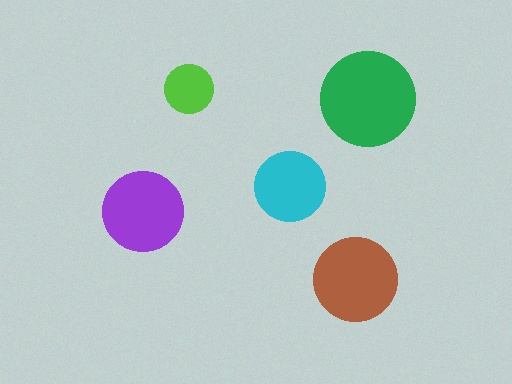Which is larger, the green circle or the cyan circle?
The green one.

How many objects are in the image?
There are 5 objects in the image.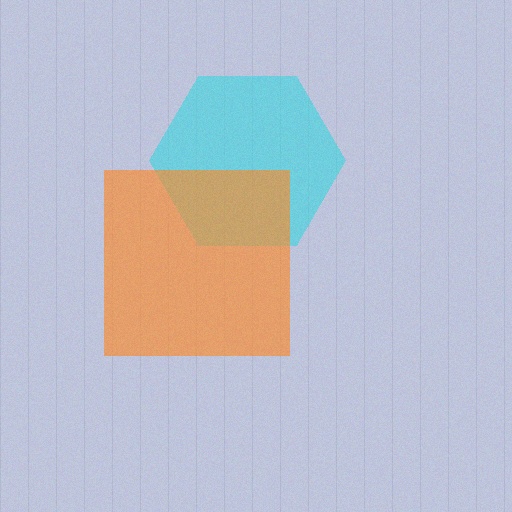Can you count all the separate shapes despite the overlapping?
Yes, there are 2 separate shapes.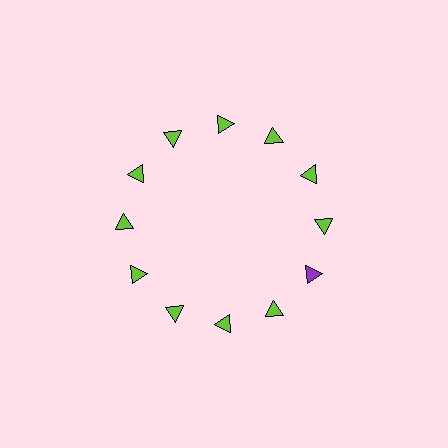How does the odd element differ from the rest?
It has a different color: purple instead of lime.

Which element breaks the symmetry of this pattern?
The purple triangle at roughly the 4 o'clock position breaks the symmetry. All other shapes are lime triangles.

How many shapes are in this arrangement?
There are 12 shapes arranged in a ring pattern.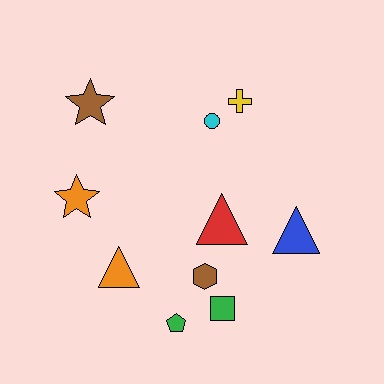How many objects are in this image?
There are 10 objects.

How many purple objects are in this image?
There are no purple objects.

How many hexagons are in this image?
There is 1 hexagon.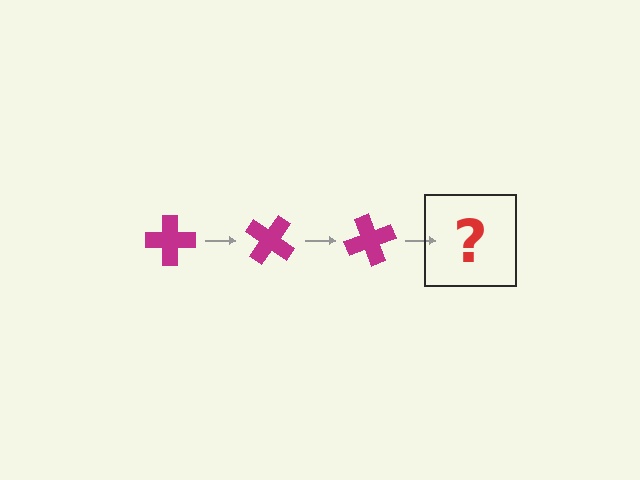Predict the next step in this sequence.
The next step is a magenta cross rotated 105 degrees.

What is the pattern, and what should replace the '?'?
The pattern is that the cross rotates 35 degrees each step. The '?' should be a magenta cross rotated 105 degrees.